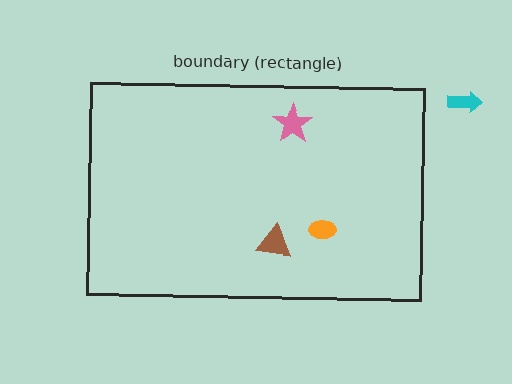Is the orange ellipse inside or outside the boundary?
Inside.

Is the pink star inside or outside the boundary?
Inside.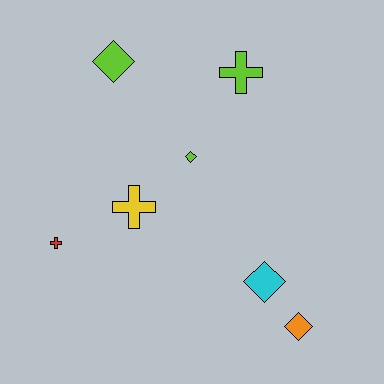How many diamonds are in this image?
There are 4 diamonds.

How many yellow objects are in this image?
There is 1 yellow object.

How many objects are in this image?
There are 7 objects.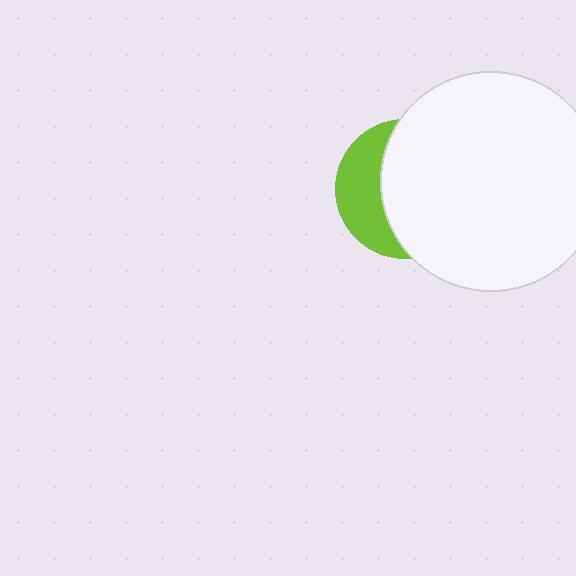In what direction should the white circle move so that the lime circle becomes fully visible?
The white circle should move right. That is the shortest direction to clear the overlap and leave the lime circle fully visible.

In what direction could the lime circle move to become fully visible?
The lime circle could move left. That would shift it out from behind the white circle entirely.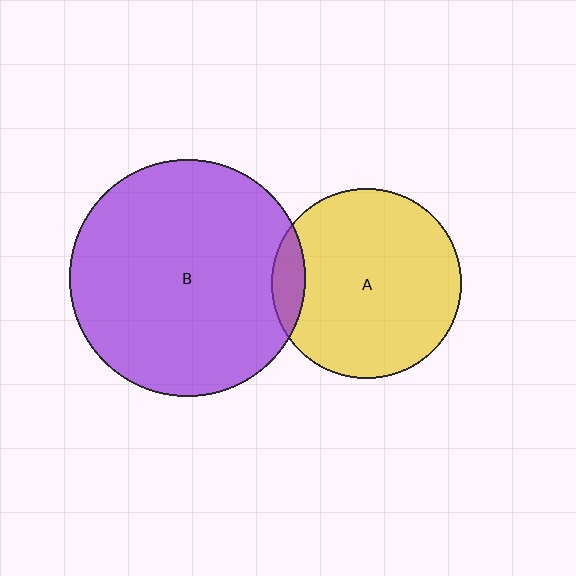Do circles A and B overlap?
Yes.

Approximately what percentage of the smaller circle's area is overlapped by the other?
Approximately 10%.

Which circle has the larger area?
Circle B (purple).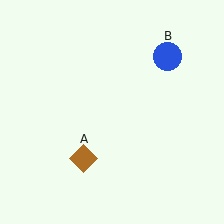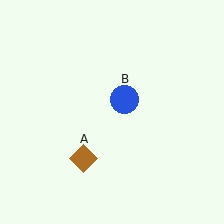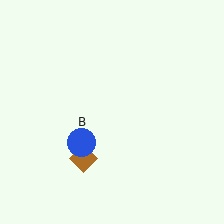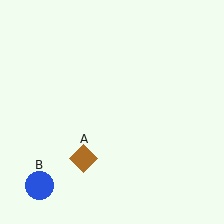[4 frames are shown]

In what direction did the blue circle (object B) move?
The blue circle (object B) moved down and to the left.